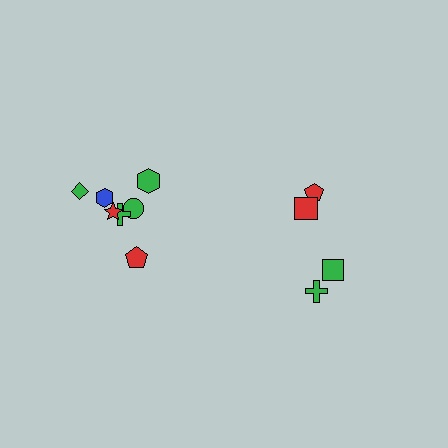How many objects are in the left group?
There are 7 objects.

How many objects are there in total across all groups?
There are 11 objects.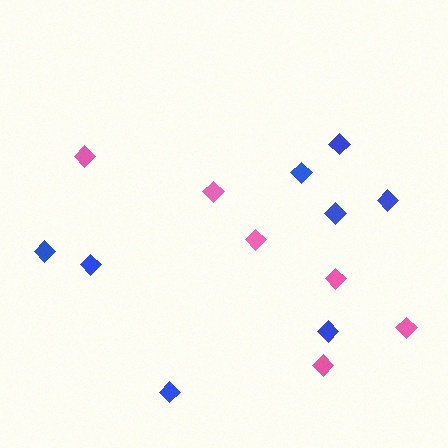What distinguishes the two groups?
There are 2 groups: one group of pink diamonds (6) and one group of blue diamonds (8).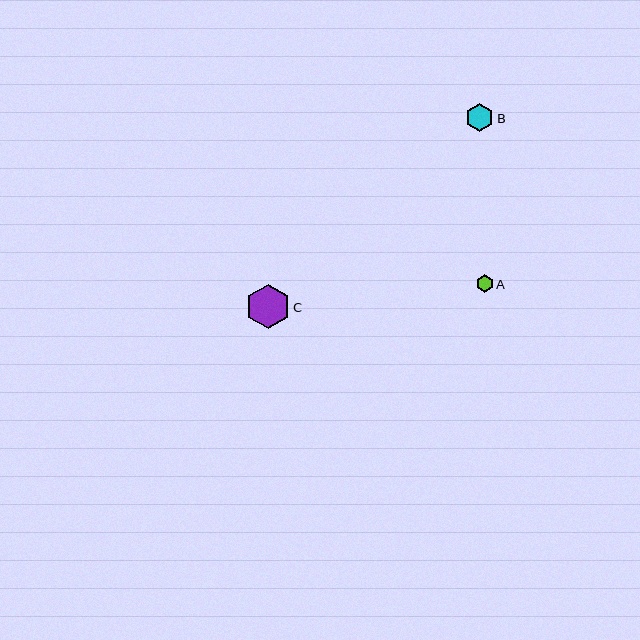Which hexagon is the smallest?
Hexagon A is the smallest with a size of approximately 17 pixels.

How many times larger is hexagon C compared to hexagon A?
Hexagon C is approximately 2.5 times the size of hexagon A.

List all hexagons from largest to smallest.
From largest to smallest: C, B, A.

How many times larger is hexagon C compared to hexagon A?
Hexagon C is approximately 2.5 times the size of hexagon A.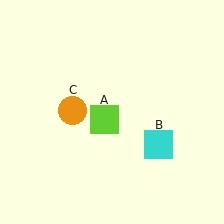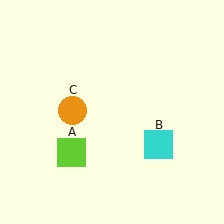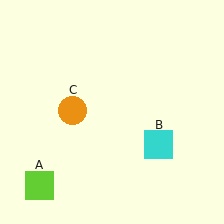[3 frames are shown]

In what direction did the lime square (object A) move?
The lime square (object A) moved down and to the left.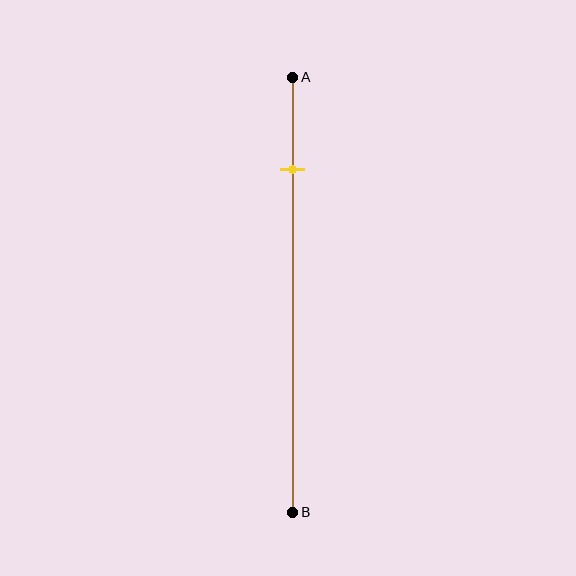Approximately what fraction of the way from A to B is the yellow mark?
The yellow mark is approximately 20% of the way from A to B.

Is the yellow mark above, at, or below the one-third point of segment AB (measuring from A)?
The yellow mark is above the one-third point of segment AB.